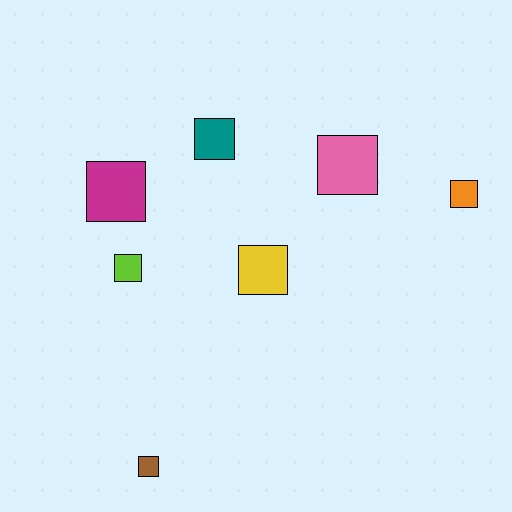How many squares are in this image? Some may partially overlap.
There are 7 squares.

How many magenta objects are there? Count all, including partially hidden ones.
There is 1 magenta object.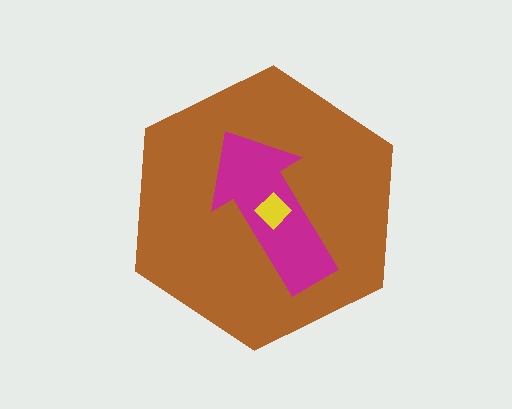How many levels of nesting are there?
3.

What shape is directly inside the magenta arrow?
The yellow diamond.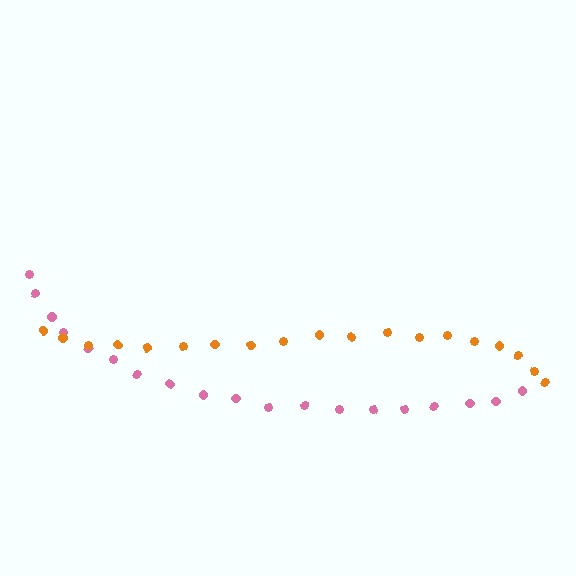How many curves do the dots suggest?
There are 2 distinct paths.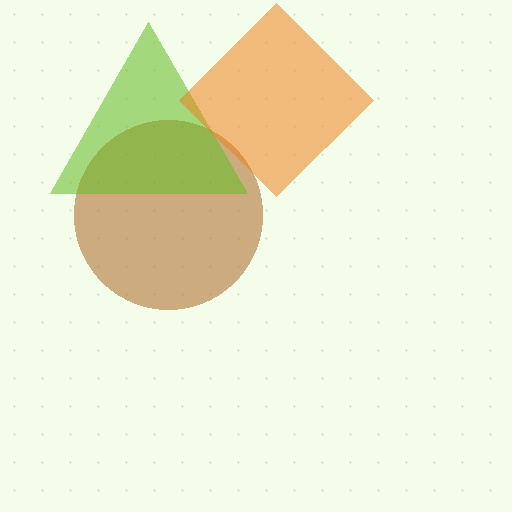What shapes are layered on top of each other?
The layered shapes are: a brown circle, a lime triangle, an orange diamond.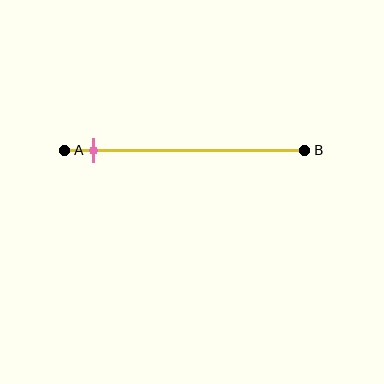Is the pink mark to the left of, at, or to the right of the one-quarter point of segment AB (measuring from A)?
The pink mark is to the left of the one-quarter point of segment AB.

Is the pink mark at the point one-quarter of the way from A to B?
No, the mark is at about 10% from A, not at the 25% one-quarter point.